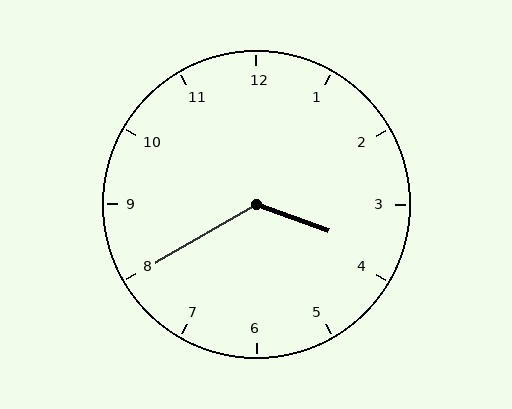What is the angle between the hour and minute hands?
Approximately 130 degrees.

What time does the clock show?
3:40.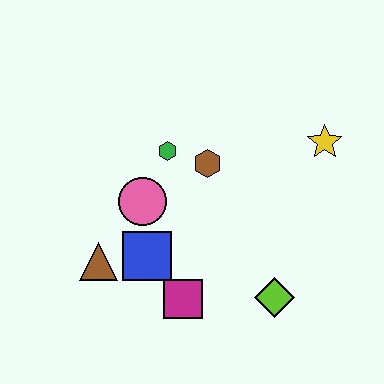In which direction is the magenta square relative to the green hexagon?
The magenta square is below the green hexagon.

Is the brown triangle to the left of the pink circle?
Yes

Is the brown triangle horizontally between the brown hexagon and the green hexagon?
No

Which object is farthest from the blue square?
The yellow star is farthest from the blue square.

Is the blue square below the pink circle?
Yes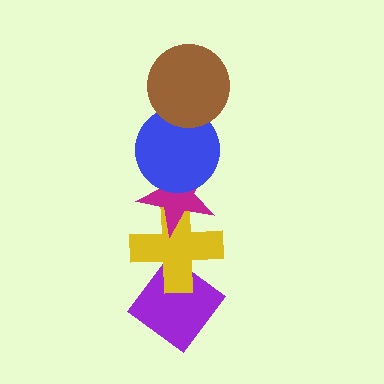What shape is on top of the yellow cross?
The magenta star is on top of the yellow cross.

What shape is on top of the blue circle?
The brown circle is on top of the blue circle.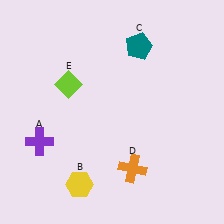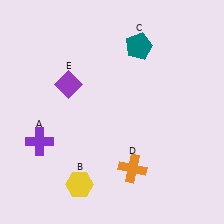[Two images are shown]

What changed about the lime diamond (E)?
In Image 1, E is lime. In Image 2, it changed to purple.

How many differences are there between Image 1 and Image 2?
There is 1 difference between the two images.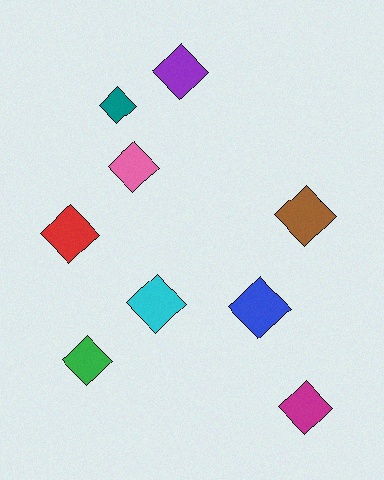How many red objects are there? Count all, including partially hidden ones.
There is 1 red object.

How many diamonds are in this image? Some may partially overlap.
There are 9 diamonds.